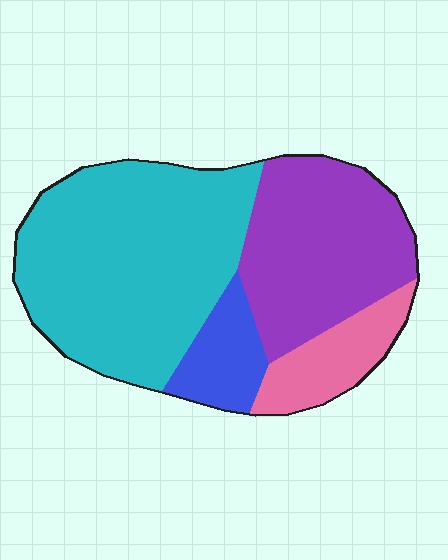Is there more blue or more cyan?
Cyan.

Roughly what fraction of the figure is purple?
Purple covers about 30% of the figure.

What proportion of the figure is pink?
Pink takes up less than a quarter of the figure.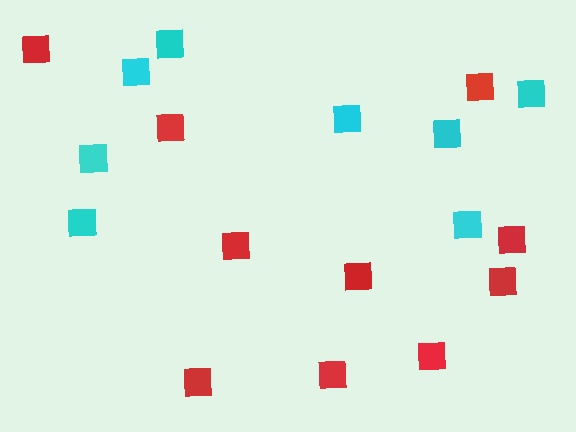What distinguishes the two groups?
There are 2 groups: one group of cyan squares (8) and one group of red squares (10).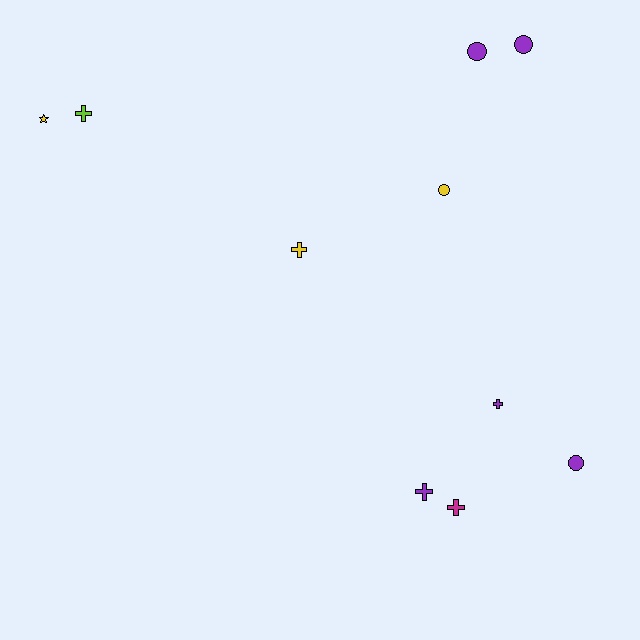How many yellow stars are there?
There is 1 yellow star.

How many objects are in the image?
There are 10 objects.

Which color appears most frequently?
Purple, with 5 objects.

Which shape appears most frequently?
Cross, with 5 objects.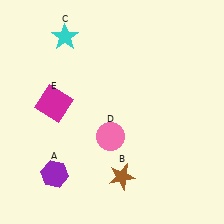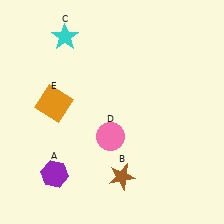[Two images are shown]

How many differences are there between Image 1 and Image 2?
There is 1 difference between the two images.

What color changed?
The square (E) changed from magenta in Image 1 to orange in Image 2.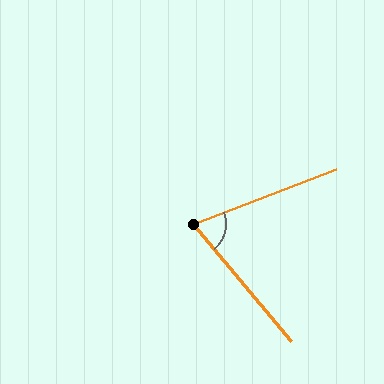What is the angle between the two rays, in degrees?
Approximately 71 degrees.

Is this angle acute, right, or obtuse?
It is acute.